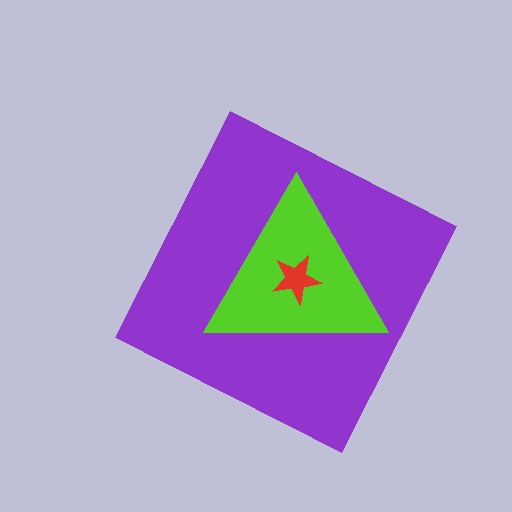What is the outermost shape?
The purple diamond.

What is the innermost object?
The red star.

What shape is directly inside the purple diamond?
The lime triangle.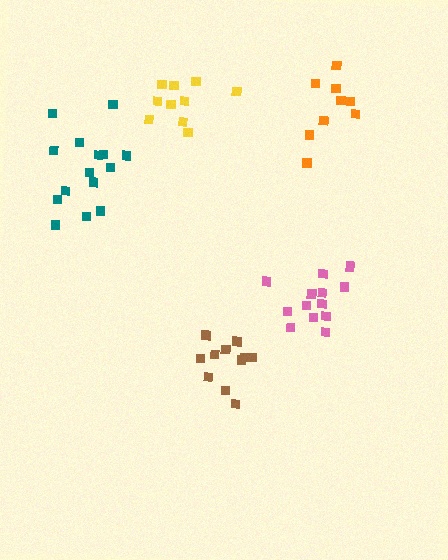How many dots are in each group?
Group 1: 14 dots, Group 2: 10 dots, Group 3: 9 dots, Group 4: 11 dots, Group 5: 15 dots (59 total).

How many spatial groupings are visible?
There are 5 spatial groupings.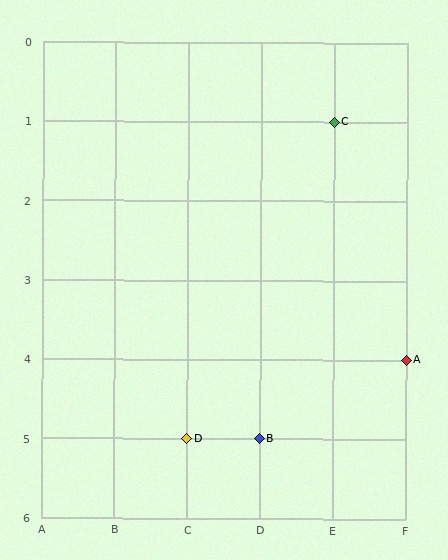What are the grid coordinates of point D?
Point D is at grid coordinates (C, 5).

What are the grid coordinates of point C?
Point C is at grid coordinates (E, 1).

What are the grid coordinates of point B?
Point B is at grid coordinates (D, 5).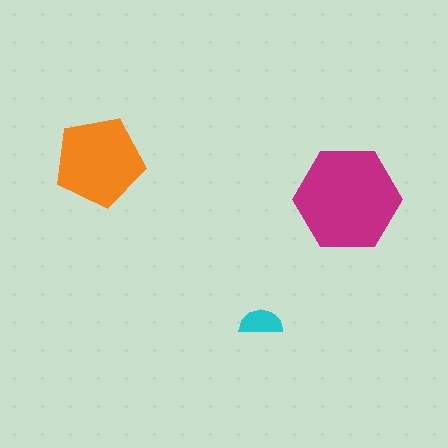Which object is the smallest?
The cyan semicircle.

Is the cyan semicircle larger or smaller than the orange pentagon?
Smaller.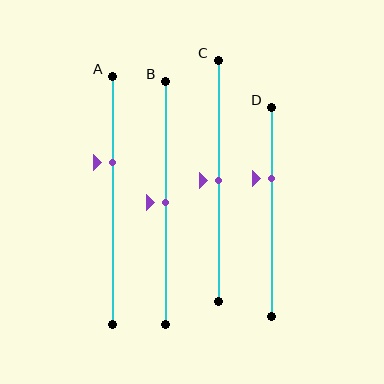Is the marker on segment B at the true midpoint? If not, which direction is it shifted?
Yes, the marker on segment B is at the true midpoint.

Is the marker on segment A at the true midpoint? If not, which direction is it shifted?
No, the marker on segment A is shifted upward by about 15% of the segment length.